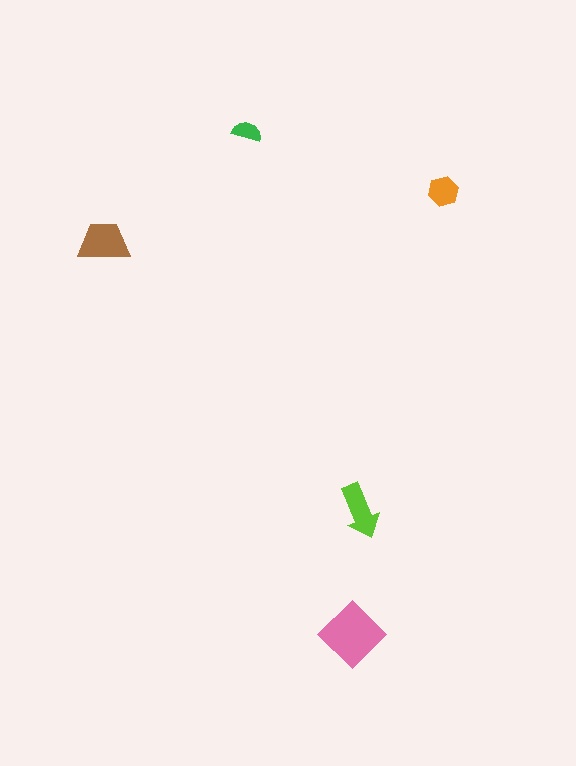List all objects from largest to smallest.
The pink diamond, the brown trapezoid, the lime arrow, the orange hexagon, the green semicircle.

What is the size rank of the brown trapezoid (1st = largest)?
2nd.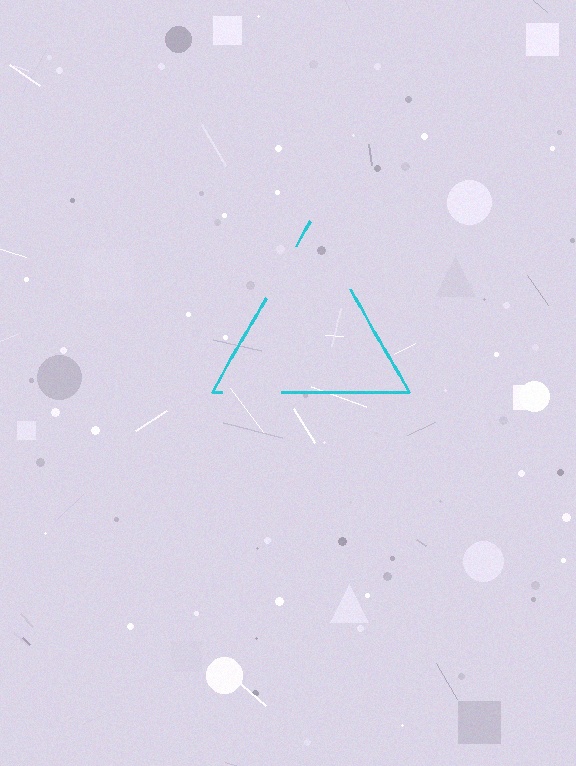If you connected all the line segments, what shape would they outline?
They would outline a triangle.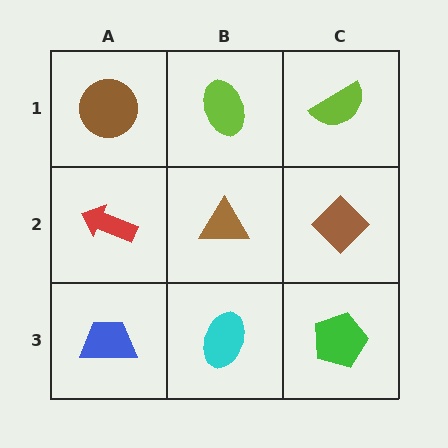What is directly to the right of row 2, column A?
A brown triangle.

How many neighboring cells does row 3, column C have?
2.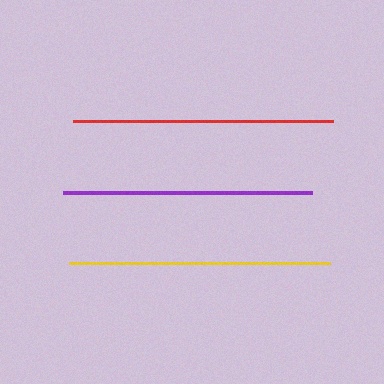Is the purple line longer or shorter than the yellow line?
The yellow line is longer than the purple line.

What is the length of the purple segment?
The purple segment is approximately 249 pixels long.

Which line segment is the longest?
The red line is the longest at approximately 261 pixels.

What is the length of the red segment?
The red segment is approximately 261 pixels long.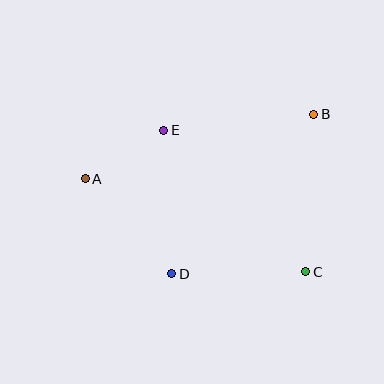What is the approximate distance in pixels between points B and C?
The distance between B and C is approximately 158 pixels.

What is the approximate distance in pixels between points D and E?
The distance between D and E is approximately 144 pixels.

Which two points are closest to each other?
Points A and E are closest to each other.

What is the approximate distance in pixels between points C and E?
The distance between C and E is approximately 201 pixels.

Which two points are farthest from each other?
Points A and C are farthest from each other.